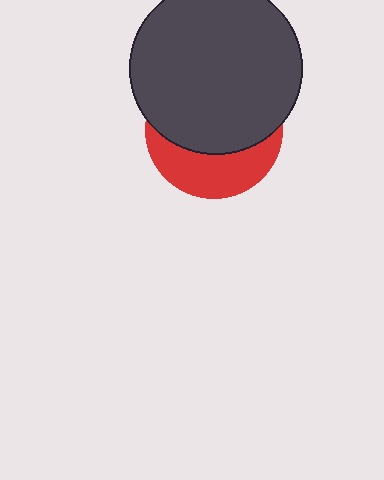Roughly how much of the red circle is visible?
A small part of it is visible (roughly 36%).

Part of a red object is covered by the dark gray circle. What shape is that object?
It is a circle.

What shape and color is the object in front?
The object in front is a dark gray circle.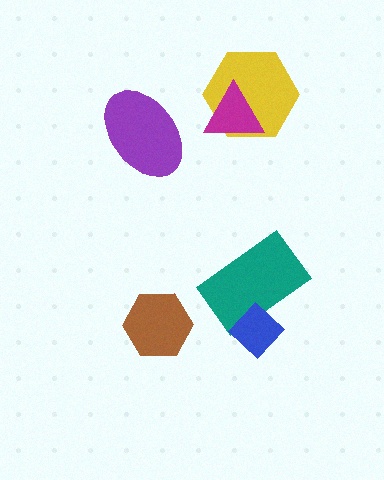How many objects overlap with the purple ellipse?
0 objects overlap with the purple ellipse.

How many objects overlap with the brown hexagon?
0 objects overlap with the brown hexagon.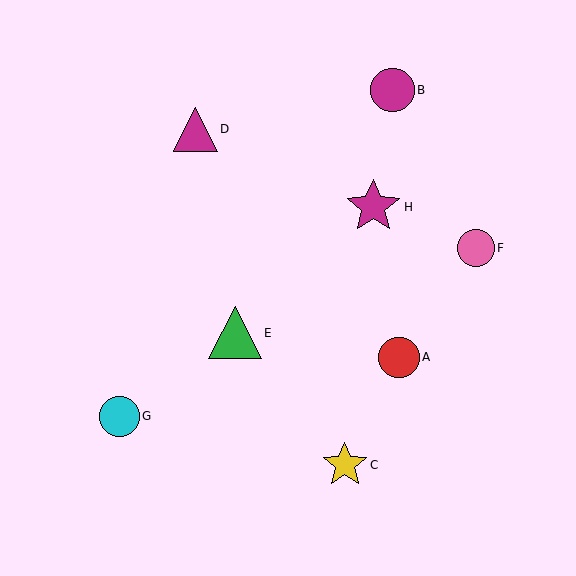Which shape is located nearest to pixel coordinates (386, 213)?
The magenta star (labeled H) at (373, 207) is nearest to that location.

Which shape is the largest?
The magenta star (labeled H) is the largest.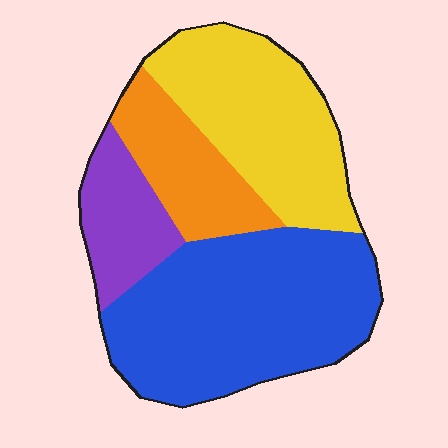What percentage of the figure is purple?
Purple covers 13% of the figure.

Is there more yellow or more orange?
Yellow.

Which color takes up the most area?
Blue, at roughly 45%.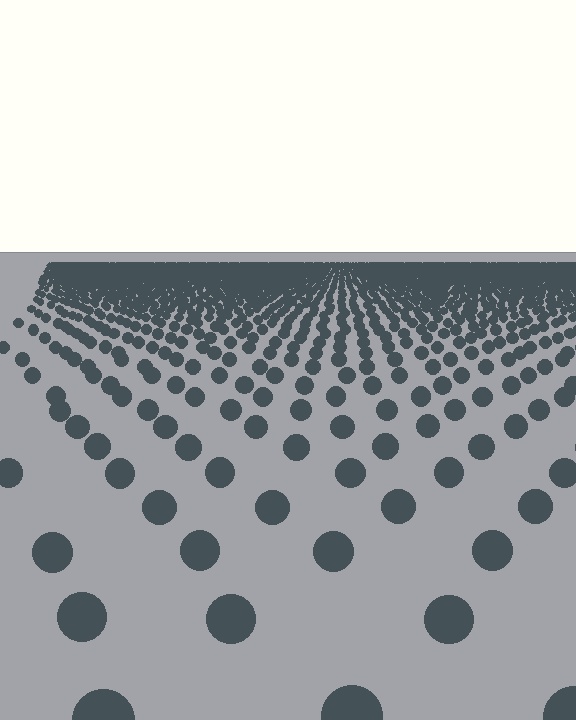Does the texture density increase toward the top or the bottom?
Density increases toward the top.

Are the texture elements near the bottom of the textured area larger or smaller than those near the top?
Larger. Near the bottom, elements are closer to the viewer and appear at a bigger on-screen size.